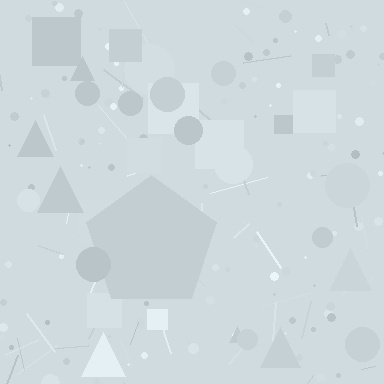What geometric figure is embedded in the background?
A pentagon is embedded in the background.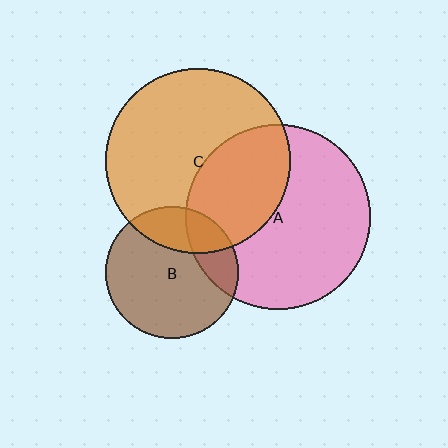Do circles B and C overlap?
Yes.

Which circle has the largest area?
Circle A (pink).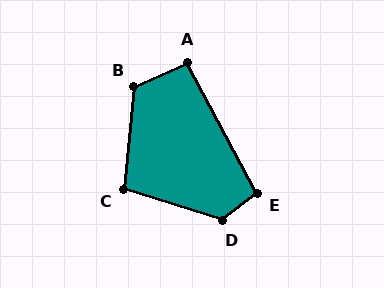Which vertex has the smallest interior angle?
A, at approximately 94 degrees.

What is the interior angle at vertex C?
Approximately 102 degrees (obtuse).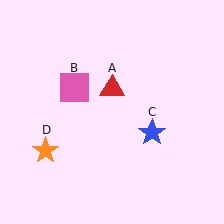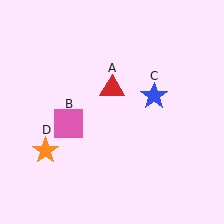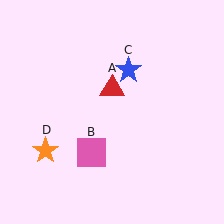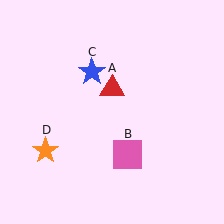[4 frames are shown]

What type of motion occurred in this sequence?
The pink square (object B), blue star (object C) rotated counterclockwise around the center of the scene.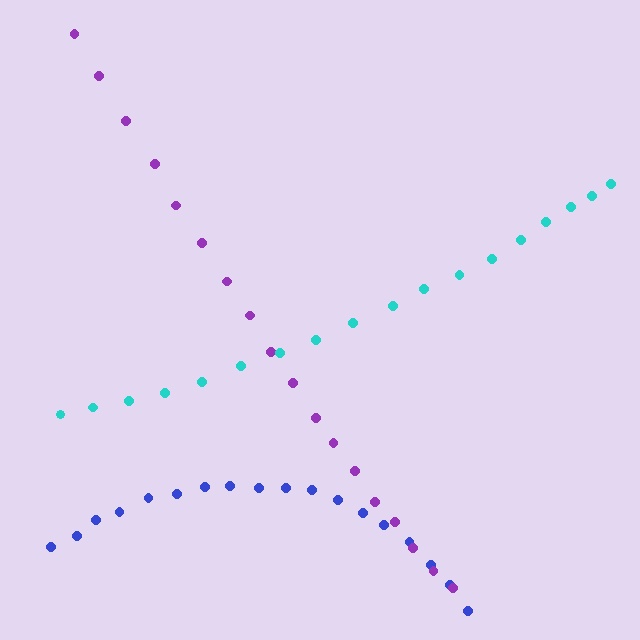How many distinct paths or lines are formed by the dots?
There are 3 distinct paths.